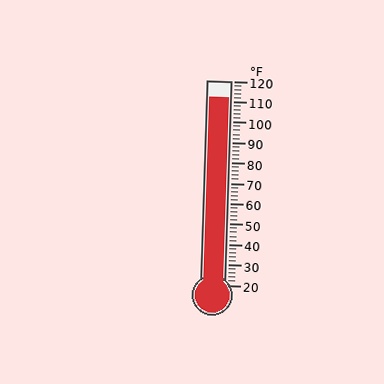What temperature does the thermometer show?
The thermometer shows approximately 112°F.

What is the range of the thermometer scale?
The thermometer scale ranges from 20°F to 120°F.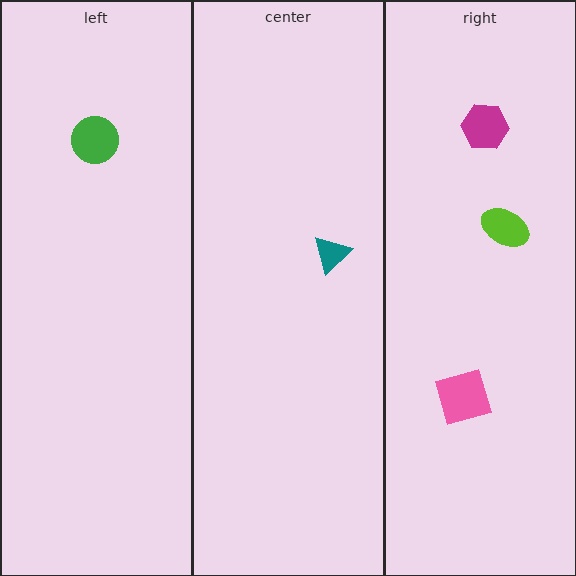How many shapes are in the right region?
3.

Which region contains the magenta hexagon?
The right region.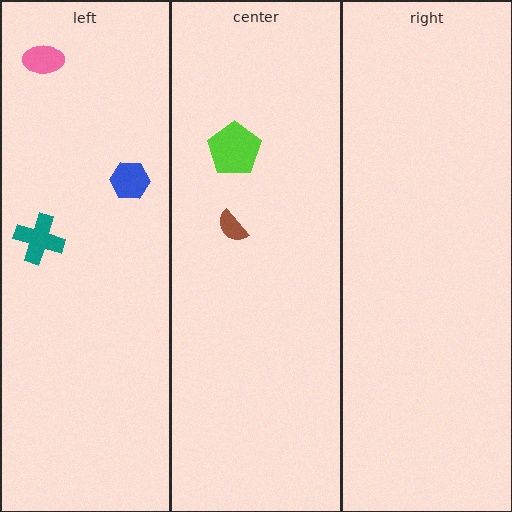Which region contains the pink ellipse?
The left region.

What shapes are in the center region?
The lime pentagon, the brown semicircle.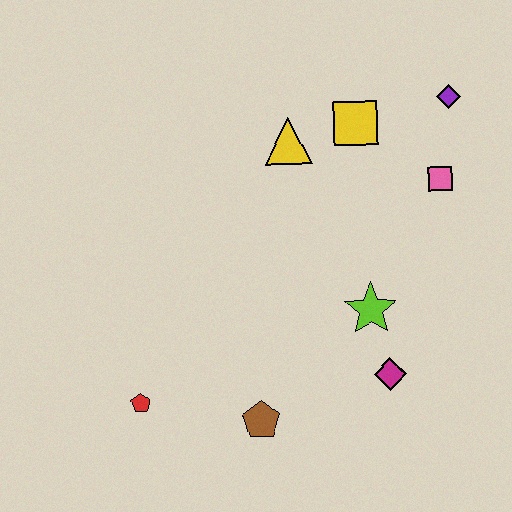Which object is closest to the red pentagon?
The brown pentagon is closest to the red pentagon.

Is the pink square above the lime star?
Yes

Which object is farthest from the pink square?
The red pentagon is farthest from the pink square.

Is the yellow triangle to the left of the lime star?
Yes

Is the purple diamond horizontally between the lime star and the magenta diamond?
No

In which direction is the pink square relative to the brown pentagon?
The pink square is above the brown pentagon.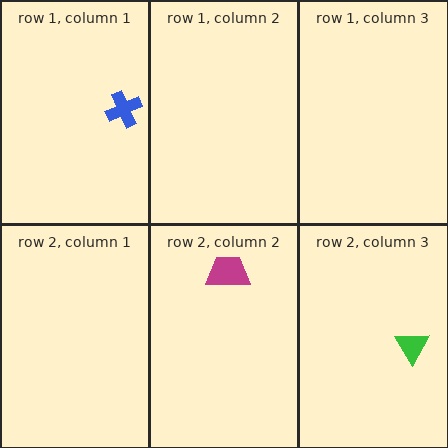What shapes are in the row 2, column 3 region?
The green triangle.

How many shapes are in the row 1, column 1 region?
1.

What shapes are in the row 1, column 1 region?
The blue cross.